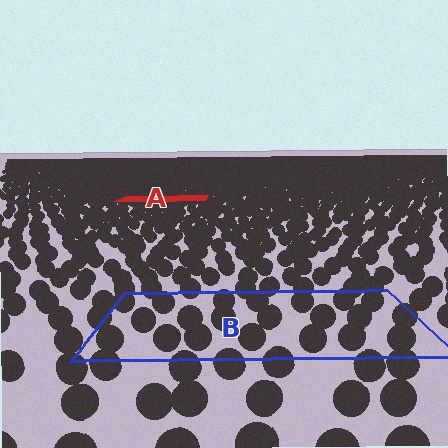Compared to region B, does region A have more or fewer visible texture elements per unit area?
Region A has more texture elements per unit area — they are packed more densely because it is farther away.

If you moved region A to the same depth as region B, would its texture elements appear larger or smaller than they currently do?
They would appear larger. At a closer depth, the same texture elements are projected at a bigger on-screen size.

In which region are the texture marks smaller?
The texture marks are smaller in region A, because it is farther away.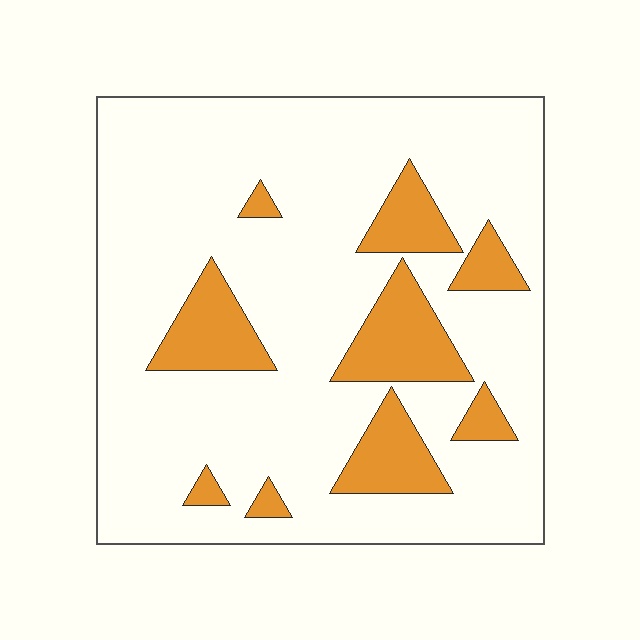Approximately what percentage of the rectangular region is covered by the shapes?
Approximately 20%.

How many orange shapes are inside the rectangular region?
9.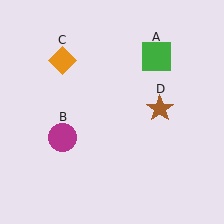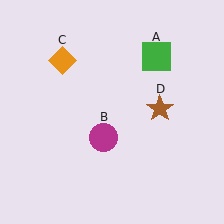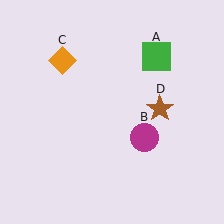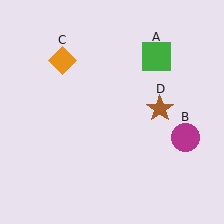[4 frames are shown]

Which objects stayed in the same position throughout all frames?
Green square (object A) and orange diamond (object C) and brown star (object D) remained stationary.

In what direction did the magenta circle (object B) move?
The magenta circle (object B) moved right.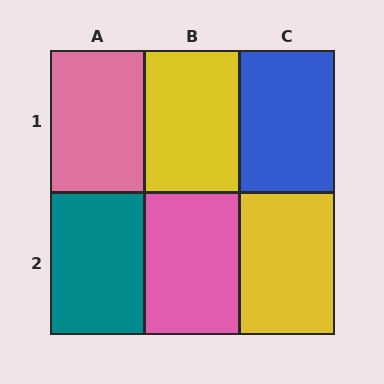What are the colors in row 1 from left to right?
Pink, yellow, blue.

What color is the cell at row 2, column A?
Teal.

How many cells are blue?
1 cell is blue.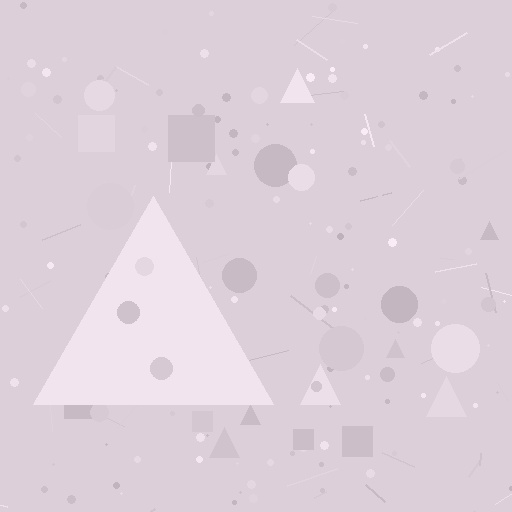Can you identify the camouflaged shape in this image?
The camouflaged shape is a triangle.